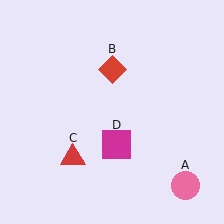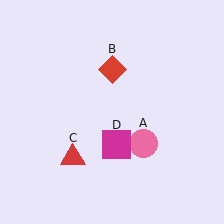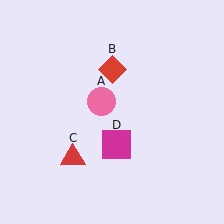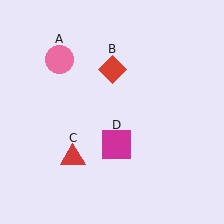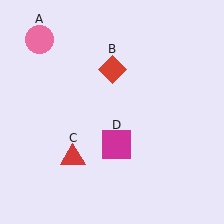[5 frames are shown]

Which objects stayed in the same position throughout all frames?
Red diamond (object B) and red triangle (object C) and magenta square (object D) remained stationary.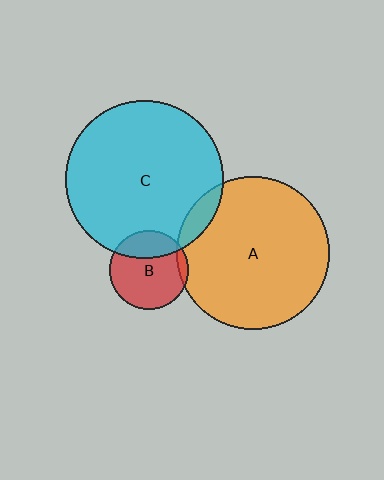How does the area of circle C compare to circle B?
Approximately 4.0 times.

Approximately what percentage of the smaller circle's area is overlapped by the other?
Approximately 25%.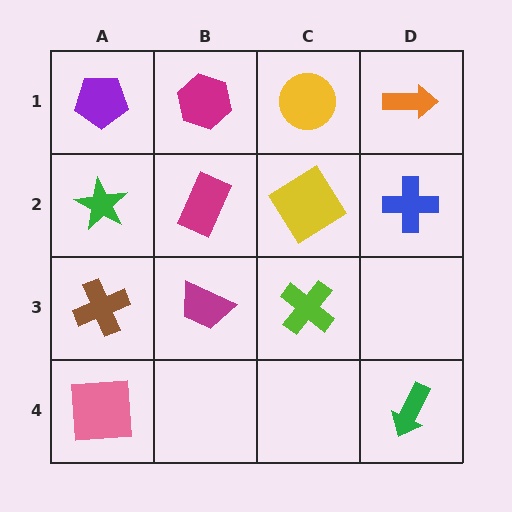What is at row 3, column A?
A brown cross.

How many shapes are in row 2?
4 shapes.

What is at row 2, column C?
A yellow diamond.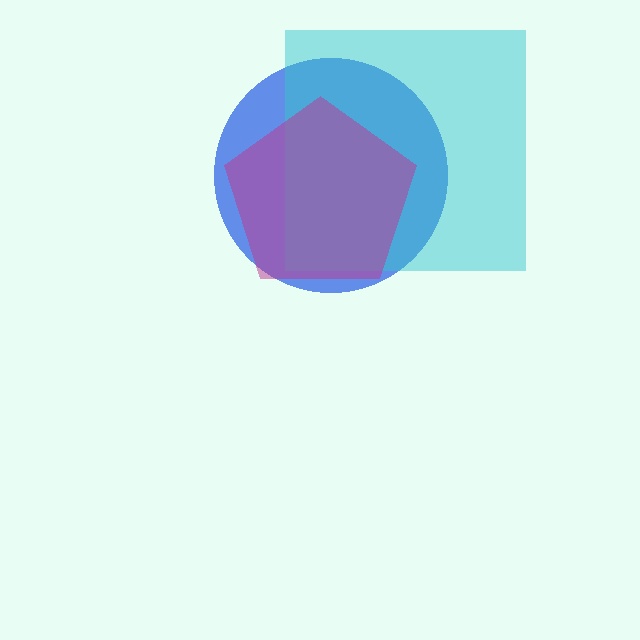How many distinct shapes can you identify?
There are 3 distinct shapes: a blue circle, a cyan square, a magenta pentagon.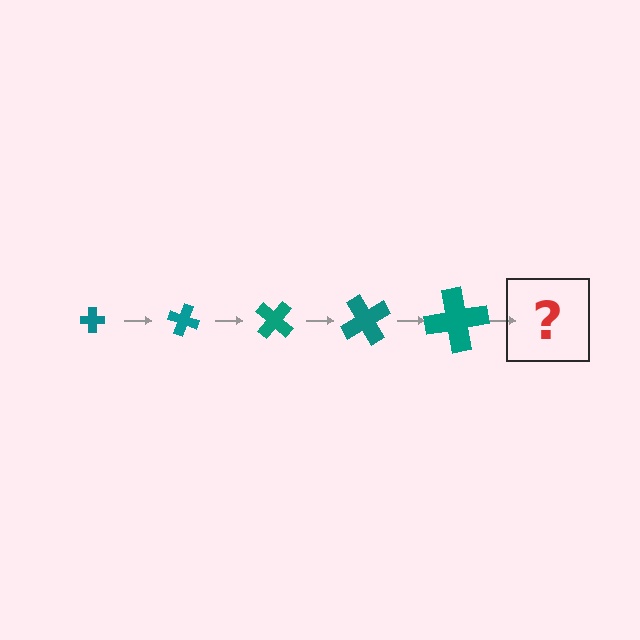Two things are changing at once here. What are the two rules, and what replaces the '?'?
The two rules are that the cross grows larger each step and it rotates 20 degrees each step. The '?' should be a cross, larger than the previous one and rotated 100 degrees from the start.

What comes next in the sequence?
The next element should be a cross, larger than the previous one and rotated 100 degrees from the start.